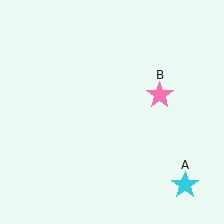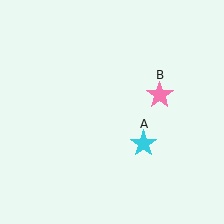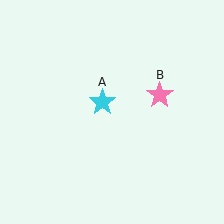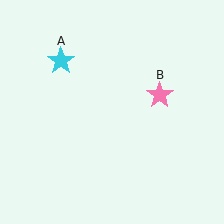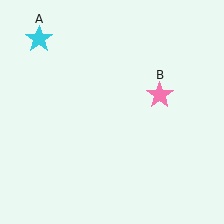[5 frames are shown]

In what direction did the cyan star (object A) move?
The cyan star (object A) moved up and to the left.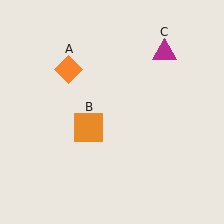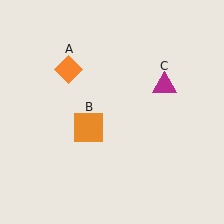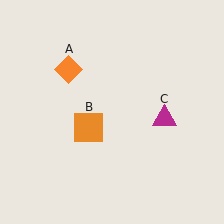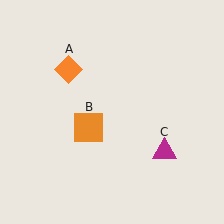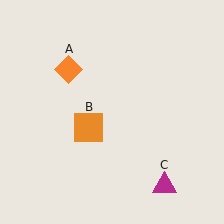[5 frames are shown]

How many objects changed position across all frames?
1 object changed position: magenta triangle (object C).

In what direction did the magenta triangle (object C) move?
The magenta triangle (object C) moved down.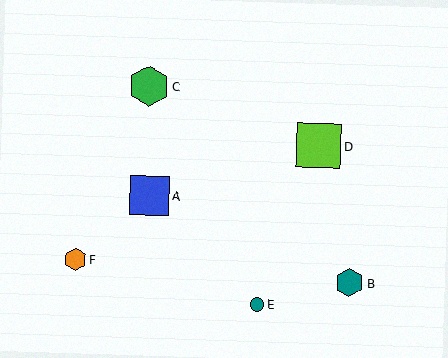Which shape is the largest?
The lime square (labeled D) is the largest.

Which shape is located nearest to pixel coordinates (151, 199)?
The blue square (labeled A) at (149, 196) is nearest to that location.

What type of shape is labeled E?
Shape E is a teal circle.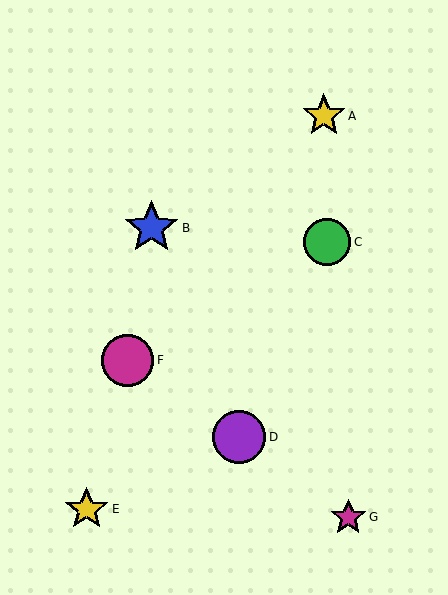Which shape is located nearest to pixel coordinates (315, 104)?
The yellow star (labeled A) at (324, 116) is nearest to that location.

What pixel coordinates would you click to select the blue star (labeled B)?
Click at (152, 228) to select the blue star B.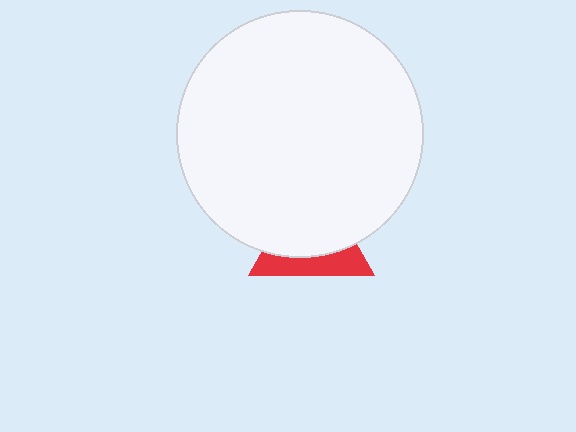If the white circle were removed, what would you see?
You would see the complete red triangle.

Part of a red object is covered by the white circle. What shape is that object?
It is a triangle.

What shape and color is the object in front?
The object in front is a white circle.